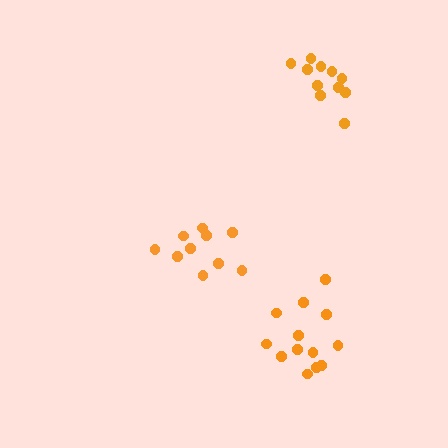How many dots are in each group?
Group 1: 13 dots, Group 2: 11 dots, Group 3: 10 dots (34 total).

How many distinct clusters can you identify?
There are 3 distinct clusters.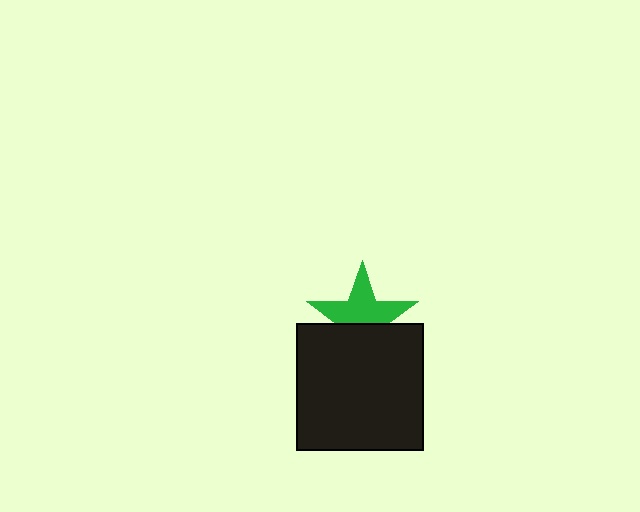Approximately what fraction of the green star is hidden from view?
Roughly 41% of the green star is hidden behind the black square.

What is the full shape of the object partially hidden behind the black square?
The partially hidden object is a green star.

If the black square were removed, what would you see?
You would see the complete green star.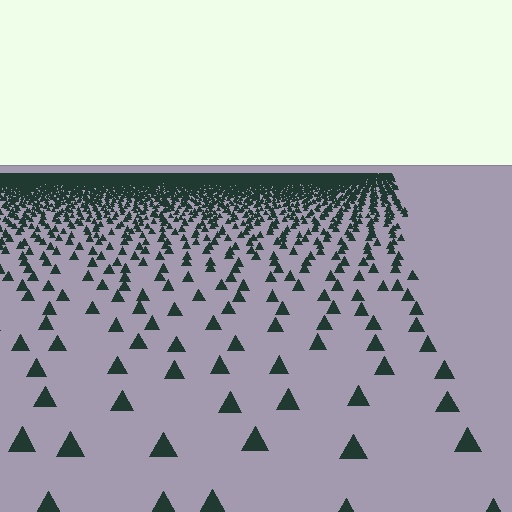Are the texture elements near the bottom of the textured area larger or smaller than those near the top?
Larger. Near the bottom, elements are closer to the viewer and appear at a bigger on-screen size.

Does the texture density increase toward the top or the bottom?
Density increases toward the top.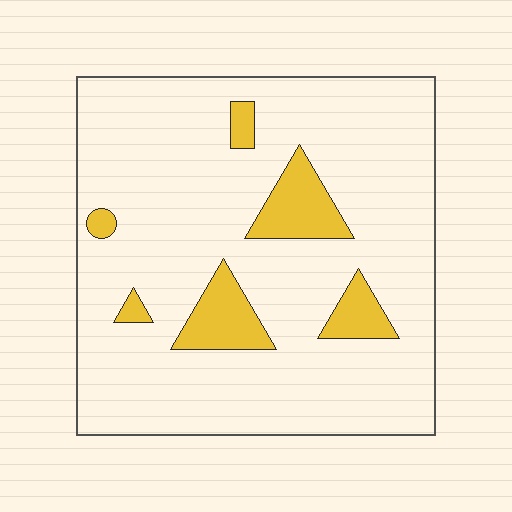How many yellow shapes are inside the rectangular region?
6.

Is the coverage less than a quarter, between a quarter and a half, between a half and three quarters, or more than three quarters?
Less than a quarter.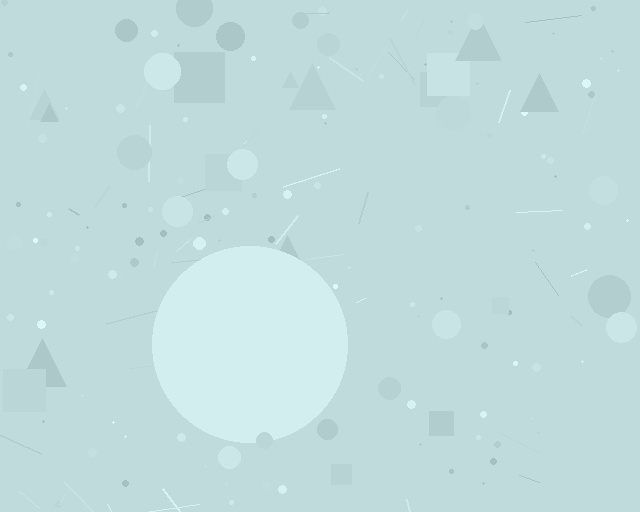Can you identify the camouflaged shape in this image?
The camouflaged shape is a circle.